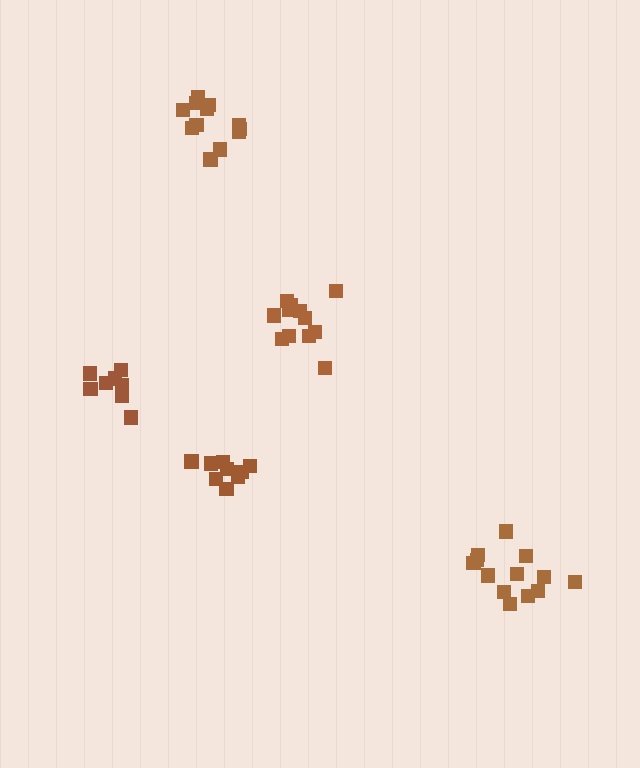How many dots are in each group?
Group 1: 13 dots, Group 2: 12 dots, Group 3: 8 dots, Group 4: 9 dots, Group 5: 12 dots (54 total).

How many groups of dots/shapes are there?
There are 5 groups.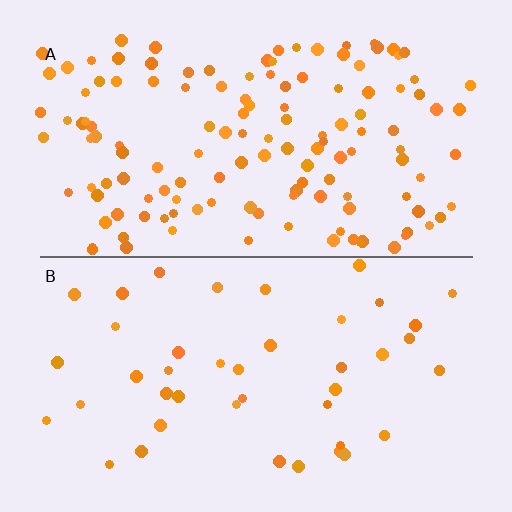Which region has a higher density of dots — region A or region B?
A (the top).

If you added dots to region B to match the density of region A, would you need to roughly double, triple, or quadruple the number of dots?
Approximately triple.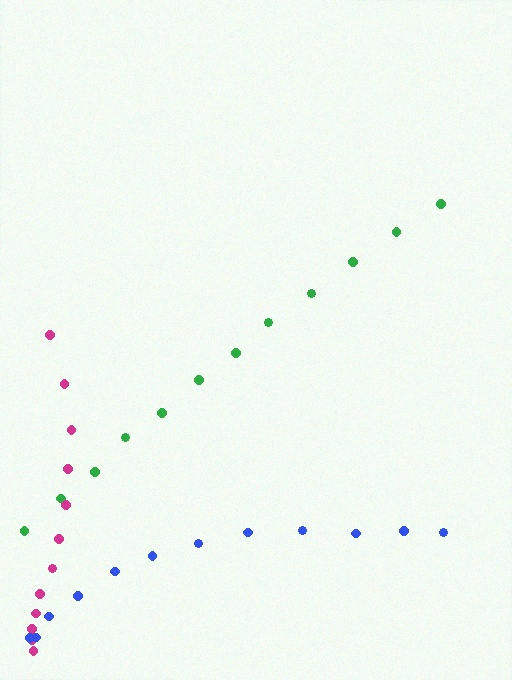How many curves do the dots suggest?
There are 3 distinct paths.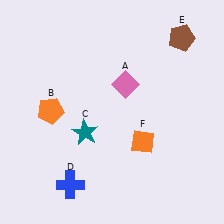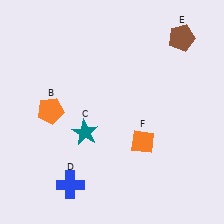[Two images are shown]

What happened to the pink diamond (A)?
The pink diamond (A) was removed in Image 2. It was in the top-right area of Image 1.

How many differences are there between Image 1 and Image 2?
There is 1 difference between the two images.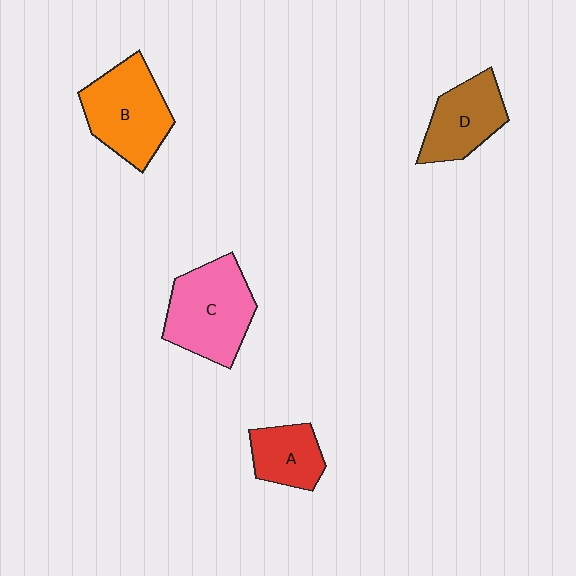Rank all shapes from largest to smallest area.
From largest to smallest: C (pink), B (orange), D (brown), A (red).